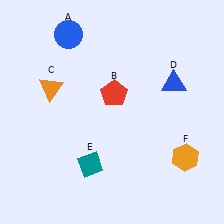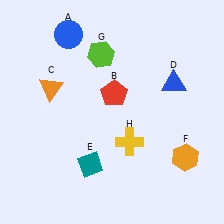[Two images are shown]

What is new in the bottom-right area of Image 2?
A yellow cross (H) was added in the bottom-right area of Image 2.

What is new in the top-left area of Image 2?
A lime hexagon (G) was added in the top-left area of Image 2.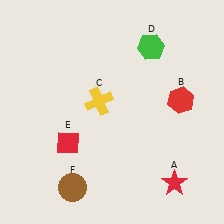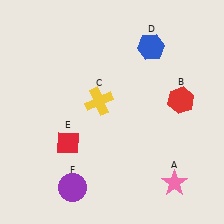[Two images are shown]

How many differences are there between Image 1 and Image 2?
There are 3 differences between the two images.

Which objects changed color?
A changed from red to pink. D changed from green to blue. F changed from brown to purple.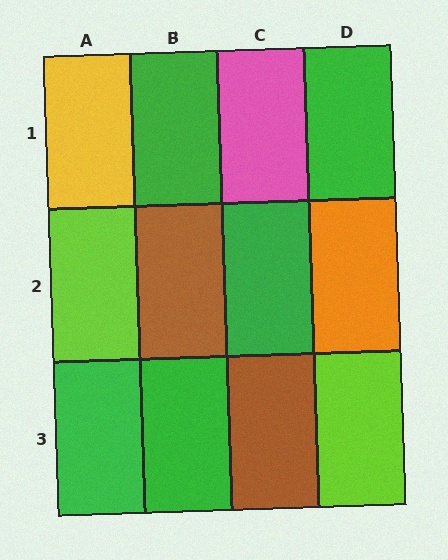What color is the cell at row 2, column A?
Lime.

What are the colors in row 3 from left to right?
Green, green, brown, lime.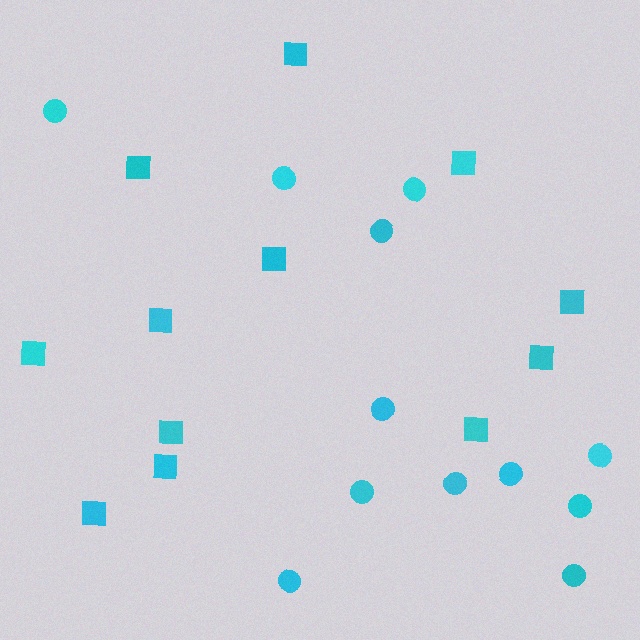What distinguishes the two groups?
There are 2 groups: one group of circles (12) and one group of squares (12).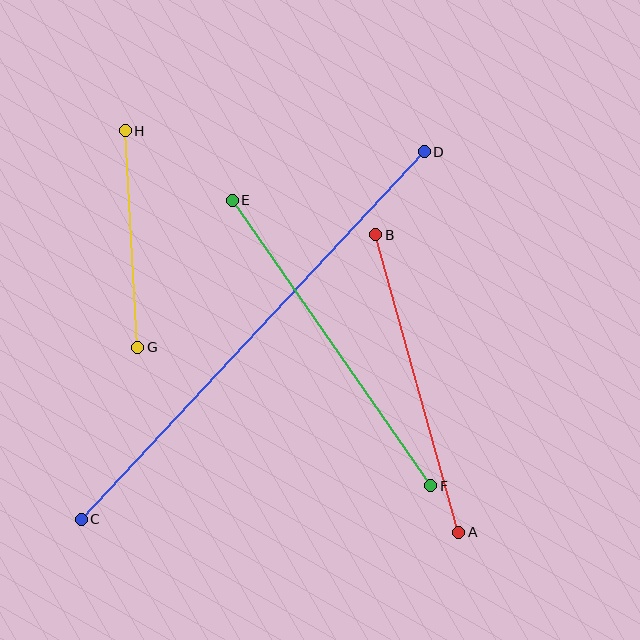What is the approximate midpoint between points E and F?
The midpoint is at approximately (332, 343) pixels.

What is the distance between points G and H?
The distance is approximately 217 pixels.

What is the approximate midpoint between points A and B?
The midpoint is at approximately (417, 383) pixels.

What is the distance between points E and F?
The distance is approximately 348 pixels.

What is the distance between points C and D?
The distance is approximately 503 pixels.